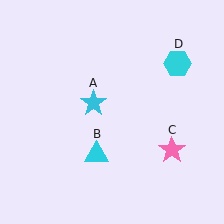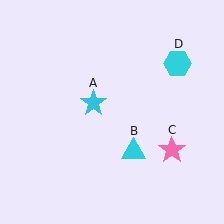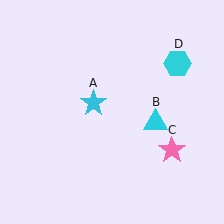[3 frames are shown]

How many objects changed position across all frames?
1 object changed position: cyan triangle (object B).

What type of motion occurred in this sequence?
The cyan triangle (object B) rotated counterclockwise around the center of the scene.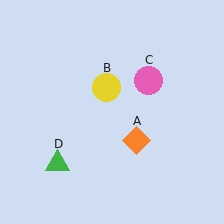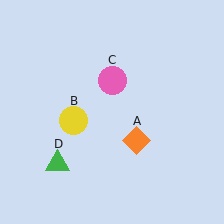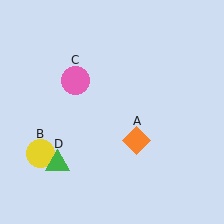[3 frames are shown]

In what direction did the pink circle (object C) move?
The pink circle (object C) moved left.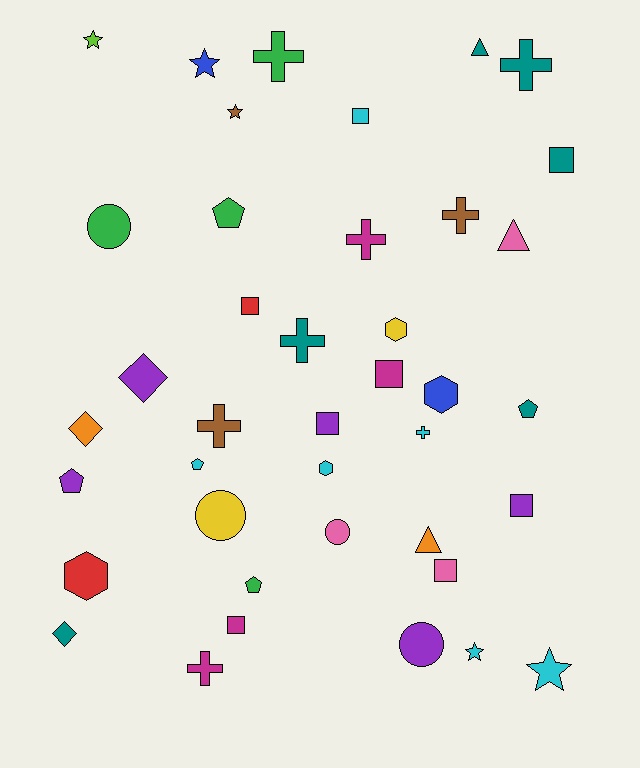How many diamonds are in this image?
There are 3 diamonds.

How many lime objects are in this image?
There is 1 lime object.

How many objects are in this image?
There are 40 objects.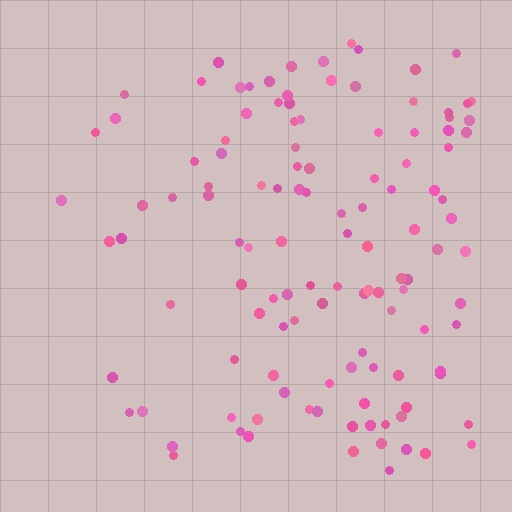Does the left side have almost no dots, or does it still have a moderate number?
Still a moderate number, just noticeably fewer than the right.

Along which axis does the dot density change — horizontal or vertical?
Horizontal.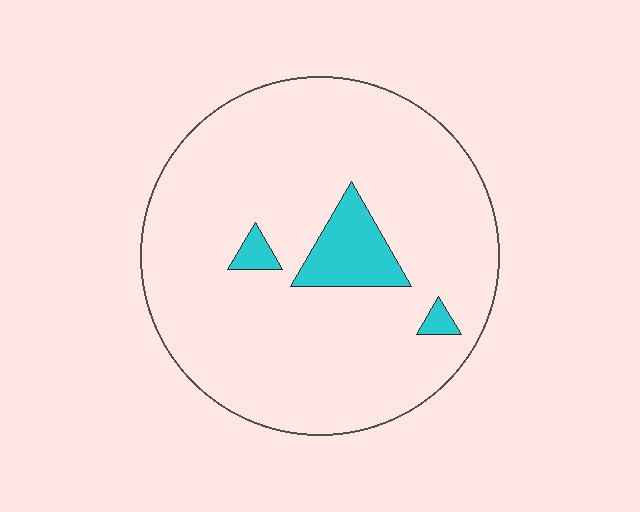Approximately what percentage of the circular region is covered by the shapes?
Approximately 10%.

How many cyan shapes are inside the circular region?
3.